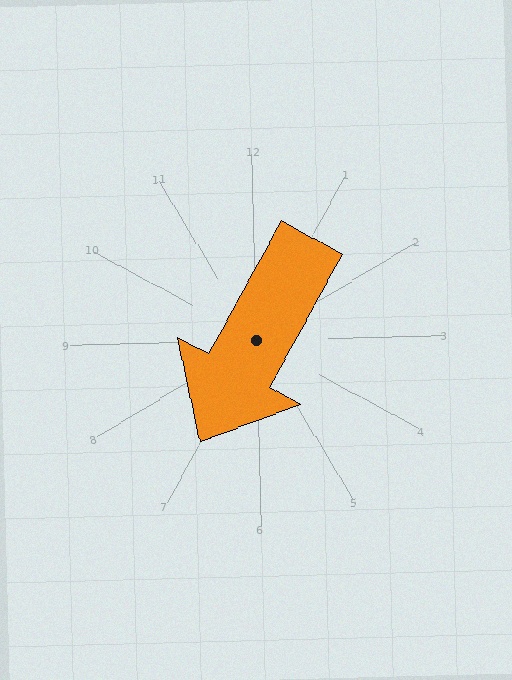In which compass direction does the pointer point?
Southwest.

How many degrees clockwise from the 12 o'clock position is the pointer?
Approximately 210 degrees.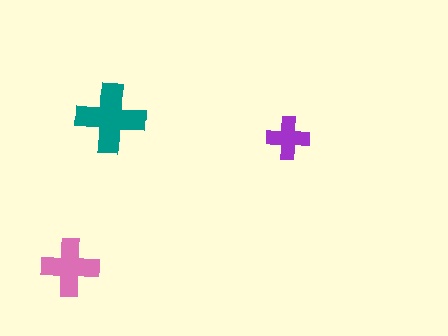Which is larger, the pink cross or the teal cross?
The teal one.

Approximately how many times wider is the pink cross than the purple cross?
About 1.5 times wider.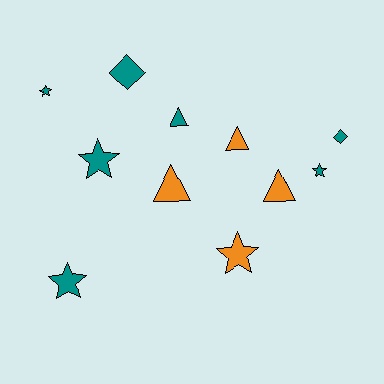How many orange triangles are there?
There are 3 orange triangles.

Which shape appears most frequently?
Star, with 5 objects.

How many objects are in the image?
There are 11 objects.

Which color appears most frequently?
Teal, with 7 objects.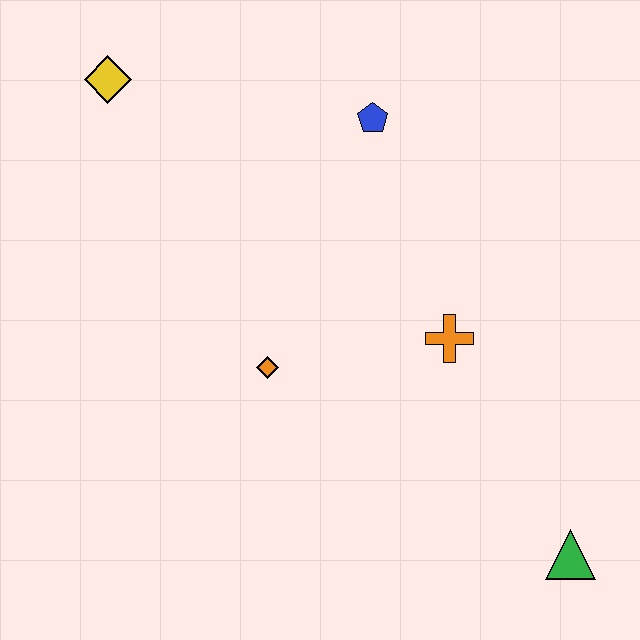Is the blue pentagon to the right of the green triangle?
No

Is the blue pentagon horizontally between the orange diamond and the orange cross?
Yes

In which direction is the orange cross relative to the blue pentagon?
The orange cross is below the blue pentagon.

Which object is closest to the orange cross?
The orange diamond is closest to the orange cross.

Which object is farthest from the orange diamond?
The green triangle is farthest from the orange diamond.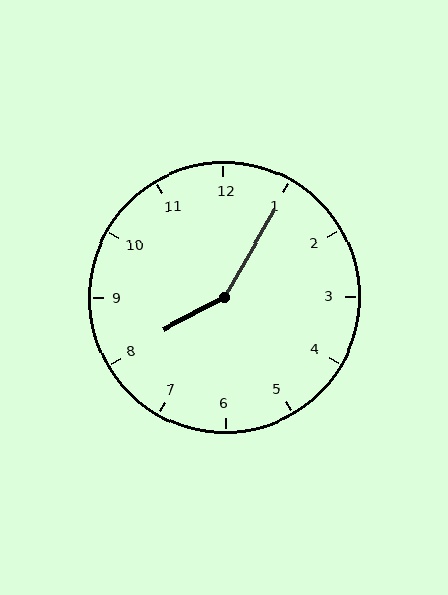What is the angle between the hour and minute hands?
Approximately 148 degrees.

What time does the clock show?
8:05.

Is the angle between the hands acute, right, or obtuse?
It is obtuse.